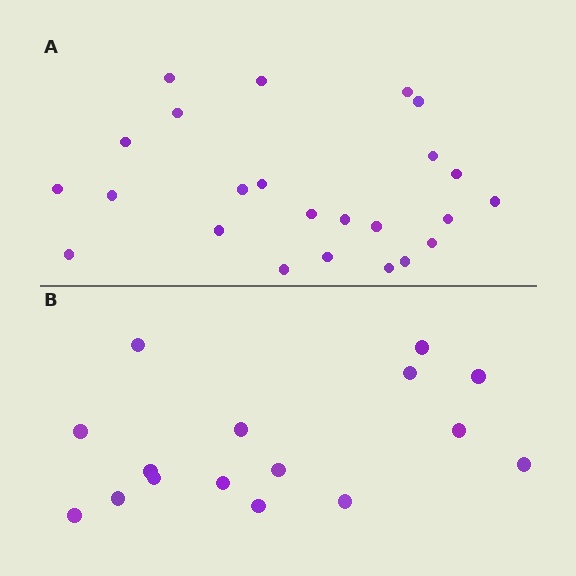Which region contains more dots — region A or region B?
Region A (the top region) has more dots.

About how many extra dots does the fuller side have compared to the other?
Region A has roughly 8 or so more dots than region B.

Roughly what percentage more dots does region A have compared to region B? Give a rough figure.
About 50% more.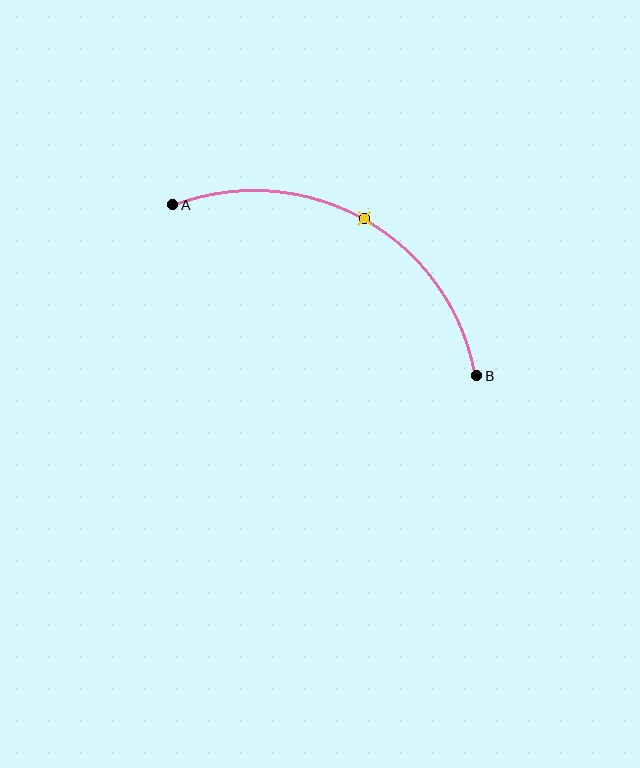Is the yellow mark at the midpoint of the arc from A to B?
Yes. The yellow mark lies on the arc at equal arc-length from both A and B — it is the arc midpoint.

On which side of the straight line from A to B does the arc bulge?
The arc bulges above the straight line connecting A and B.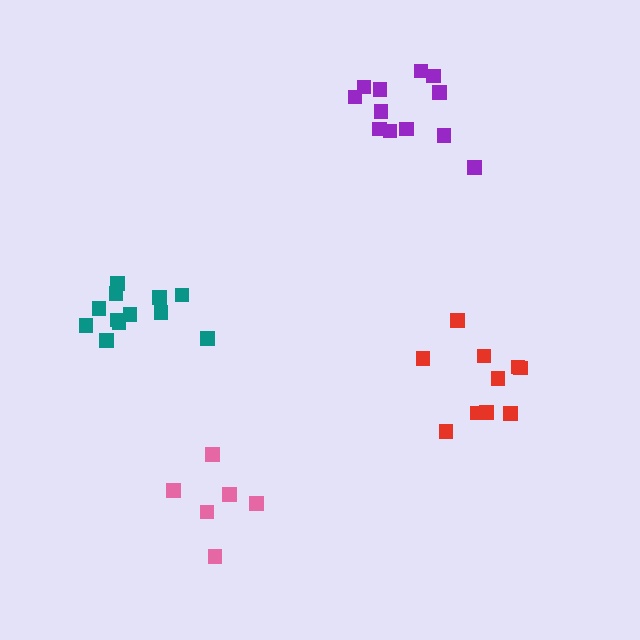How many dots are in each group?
Group 1: 12 dots, Group 2: 12 dots, Group 3: 10 dots, Group 4: 6 dots (40 total).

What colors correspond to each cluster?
The clusters are colored: teal, purple, red, pink.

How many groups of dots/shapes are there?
There are 4 groups.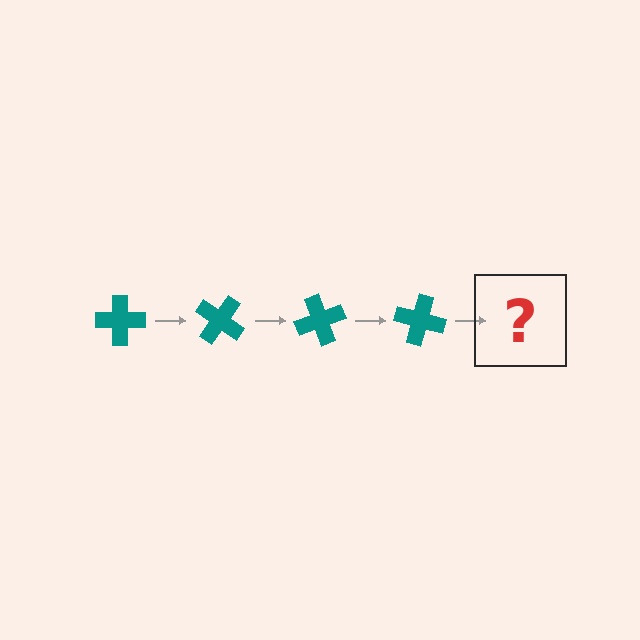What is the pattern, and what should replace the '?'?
The pattern is that the cross rotates 35 degrees each step. The '?' should be a teal cross rotated 140 degrees.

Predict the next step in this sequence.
The next step is a teal cross rotated 140 degrees.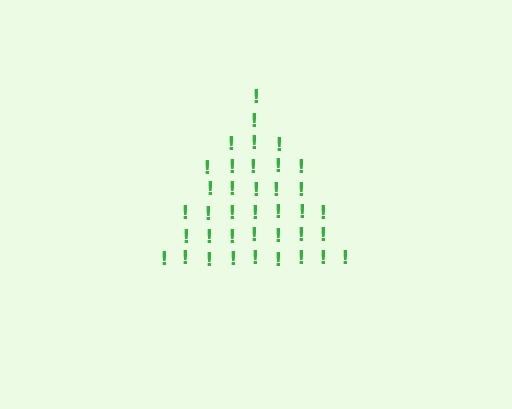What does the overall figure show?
The overall figure shows a triangle.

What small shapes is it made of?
It is made of small exclamation marks.